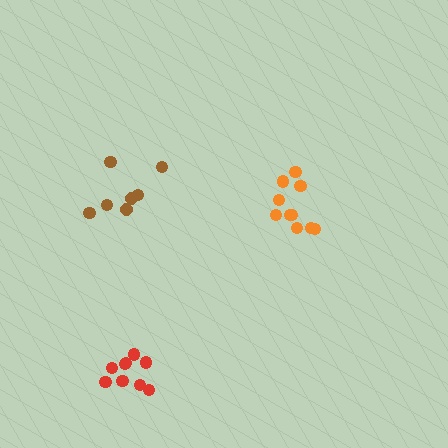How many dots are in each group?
Group 1: 10 dots, Group 2: 9 dots, Group 3: 7 dots (26 total).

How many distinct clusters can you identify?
There are 3 distinct clusters.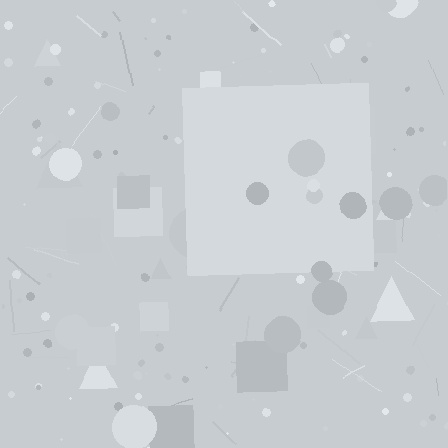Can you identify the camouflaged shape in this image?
The camouflaged shape is a square.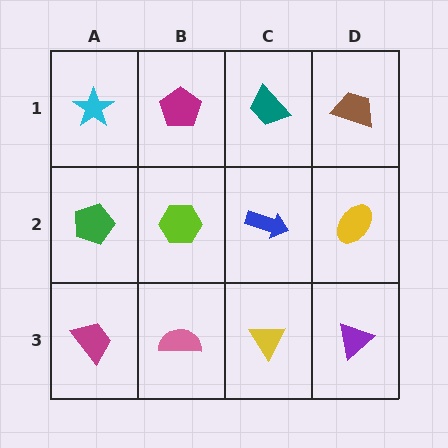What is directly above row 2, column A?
A cyan star.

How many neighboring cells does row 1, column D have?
2.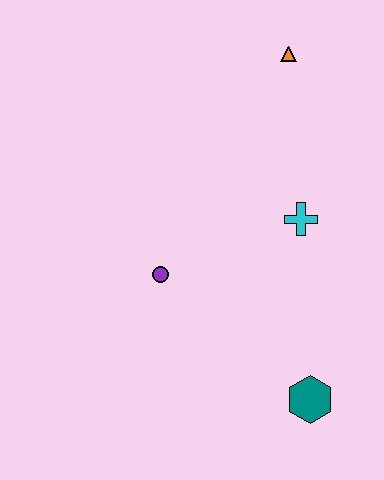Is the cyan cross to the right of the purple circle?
Yes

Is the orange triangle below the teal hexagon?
No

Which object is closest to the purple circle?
The cyan cross is closest to the purple circle.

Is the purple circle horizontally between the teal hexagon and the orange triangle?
No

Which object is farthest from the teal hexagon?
The orange triangle is farthest from the teal hexagon.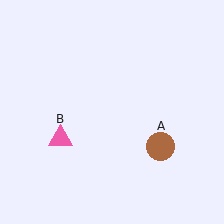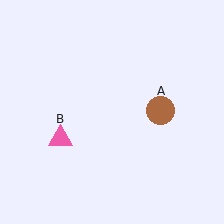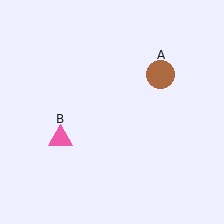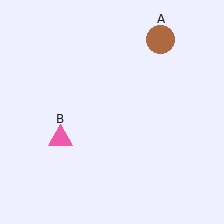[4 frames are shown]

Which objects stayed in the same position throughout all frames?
Pink triangle (object B) remained stationary.